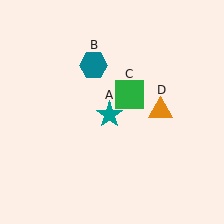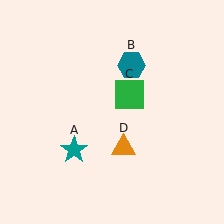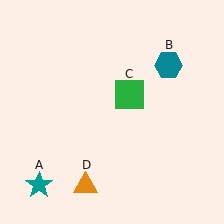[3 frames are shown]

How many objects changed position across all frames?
3 objects changed position: teal star (object A), teal hexagon (object B), orange triangle (object D).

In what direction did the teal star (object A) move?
The teal star (object A) moved down and to the left.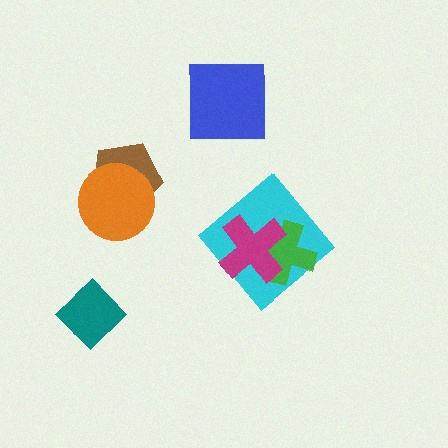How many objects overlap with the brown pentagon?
1 object overlaps with the brown pentagon.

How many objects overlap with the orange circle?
1 object overlaps with the orange circle.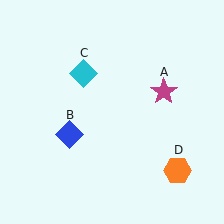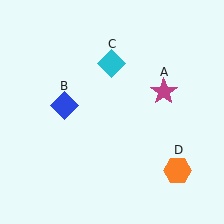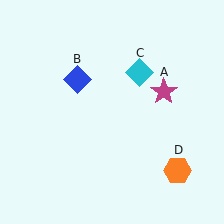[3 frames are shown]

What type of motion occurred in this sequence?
The blue diamond (object B), cyan diamond (object C) rotated clockwise around the center of the scene.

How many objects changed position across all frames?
2 objects changed position: blue diamond (object B), cyan diamond (object C).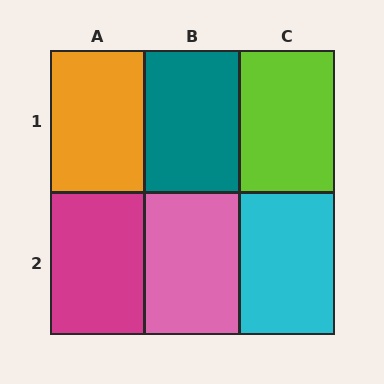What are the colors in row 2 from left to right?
Magenta, pink, cyan.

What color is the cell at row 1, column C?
Lime.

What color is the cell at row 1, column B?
Teal.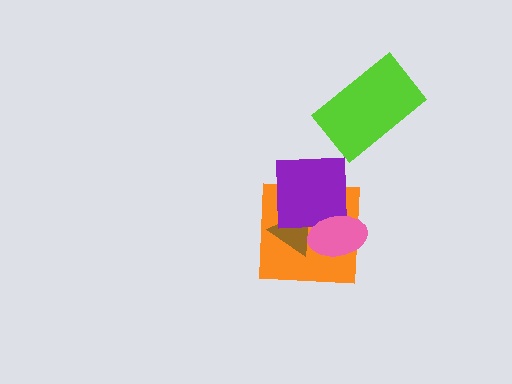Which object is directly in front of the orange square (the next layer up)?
The brown triangle is directly in front of the orange square.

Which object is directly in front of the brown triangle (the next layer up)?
The purple square is directly in front of the brown triangle.